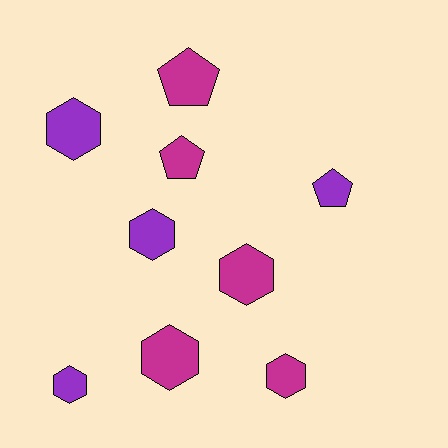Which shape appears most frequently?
Hexagon, with 6 objects.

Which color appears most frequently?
Magenta, with 5 objects.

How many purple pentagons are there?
There is 1 purple pentagon.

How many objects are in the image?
There are 9 objects.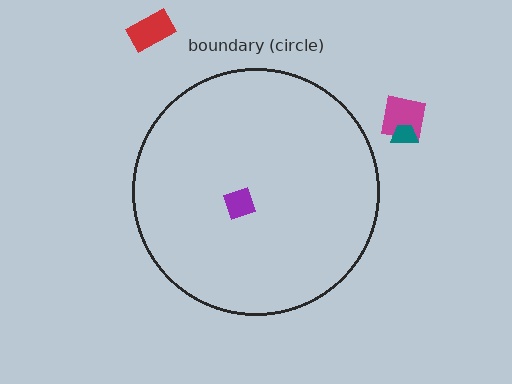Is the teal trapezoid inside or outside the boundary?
Outside.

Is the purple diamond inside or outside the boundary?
Inside.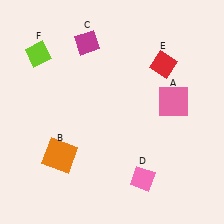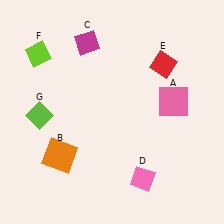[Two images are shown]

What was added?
A lime diamond (G) was added in Image 2.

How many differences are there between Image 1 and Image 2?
There is 1 difference between the two images.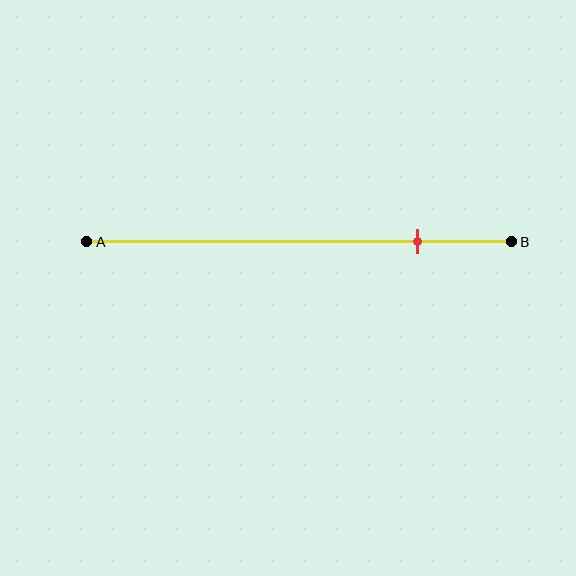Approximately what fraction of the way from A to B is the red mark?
The red mark is approximately 80% of the way from A to B.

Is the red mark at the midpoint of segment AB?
No, the mark is at about 80% from A, not at the 50% midpoint.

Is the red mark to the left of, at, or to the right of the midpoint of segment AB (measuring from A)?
The red mark is to the right of the midpoint of segment AB.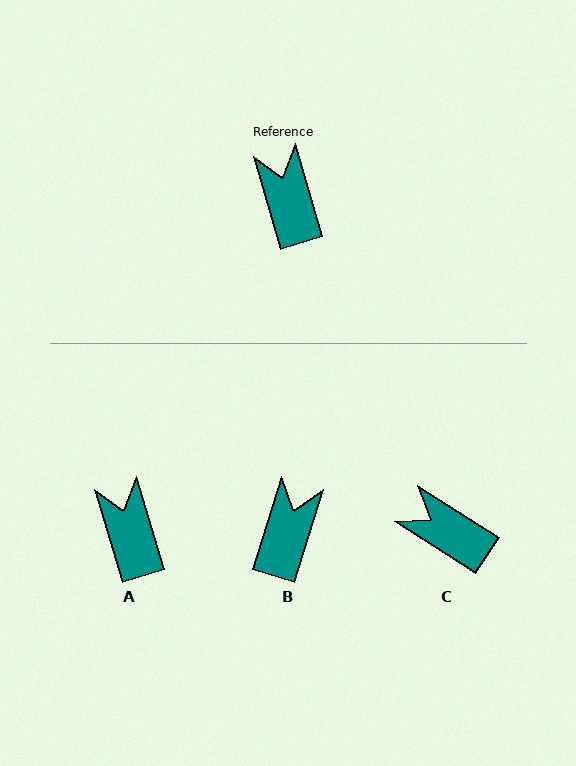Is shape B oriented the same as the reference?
No, it is off by about 34 degrees.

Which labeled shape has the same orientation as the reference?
A.